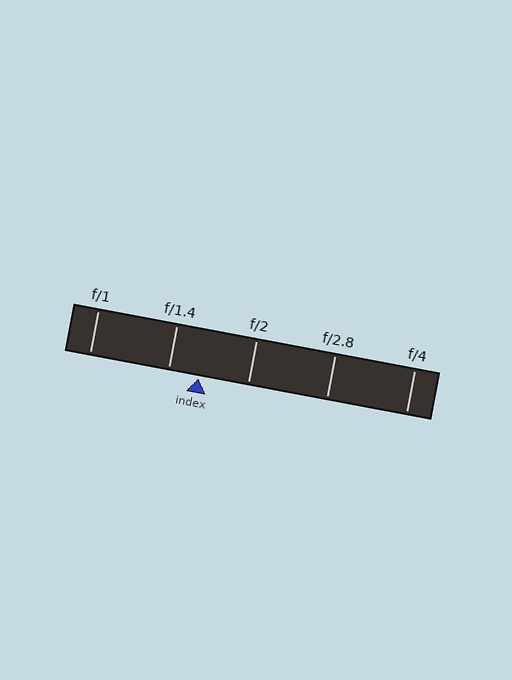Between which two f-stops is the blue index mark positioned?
The index mark is between f/1.4 and f/2.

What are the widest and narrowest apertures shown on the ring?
The widest aperture shown is f/1 and the narrowest is f/4.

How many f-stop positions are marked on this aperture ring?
There are 5 f-stop positions marked.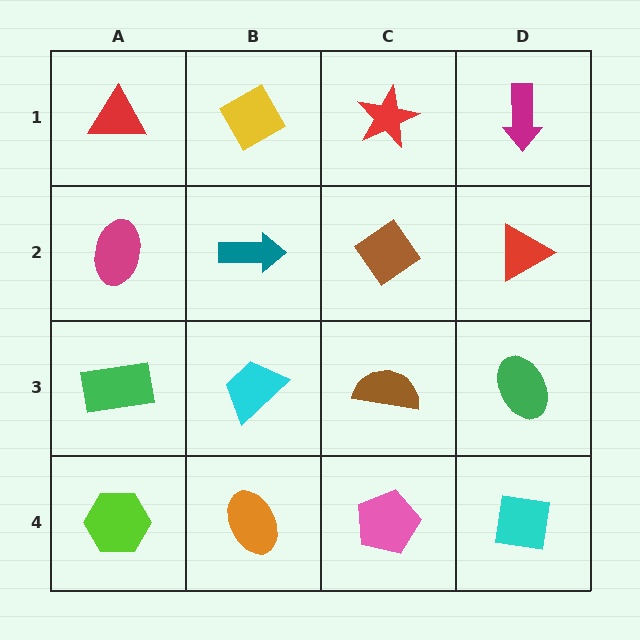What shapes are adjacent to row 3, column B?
A teal arrow (row 2, column B), an orange ellipse (row 4, column B), a green rectangle (row 3, column A), a brown semicircle (row 3, column C).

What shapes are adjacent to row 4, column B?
A cyan trapezoid (row 3, column B), a lime hexagon (row 4, column A), a pink pentagon (row 4, column C).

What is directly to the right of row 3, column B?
A brown semicircle.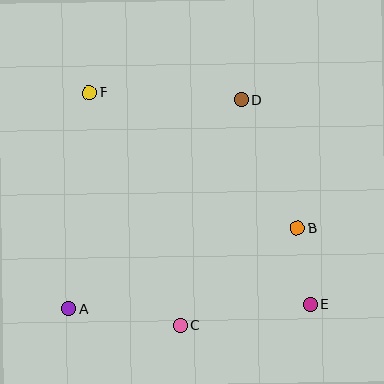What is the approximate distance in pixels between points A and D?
The distance between A and D is approximately 270 pixels.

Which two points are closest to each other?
Points B and E are closest to each other.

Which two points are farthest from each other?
Points E and F are farthest from each other.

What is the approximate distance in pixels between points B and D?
The distance between B and D is approximately 140 pixels.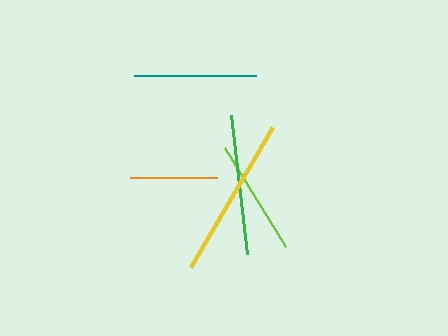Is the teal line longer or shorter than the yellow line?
The yellow line is longer than the teal line.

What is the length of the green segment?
The green segment is approximately 140 pixels long.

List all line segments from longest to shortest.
From longest to shortest: yellow, green, teal, lime, orange.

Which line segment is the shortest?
The orange line is the shortest at approximately 87 pixels.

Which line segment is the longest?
The yellow line is the longest at approximately 162 pixels.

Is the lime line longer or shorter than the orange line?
The lime line is longer than the orange line.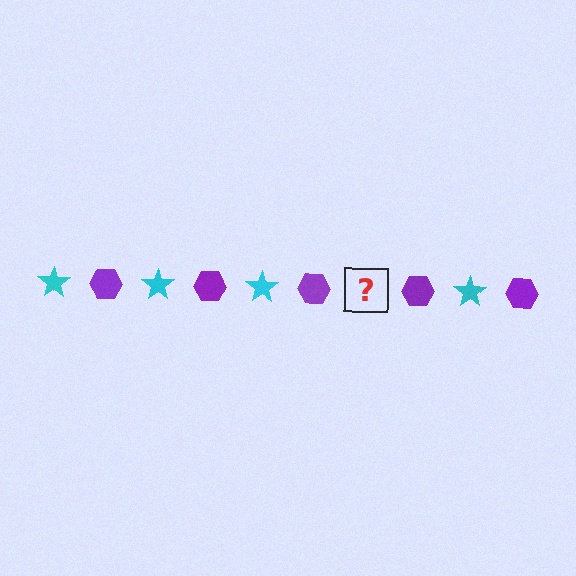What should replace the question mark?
The question mark should be replaced with a cyan star.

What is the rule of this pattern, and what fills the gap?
The rule is that the pattern alternates between cyan star and purple hexagon. The gap should be filled with a cyan star.